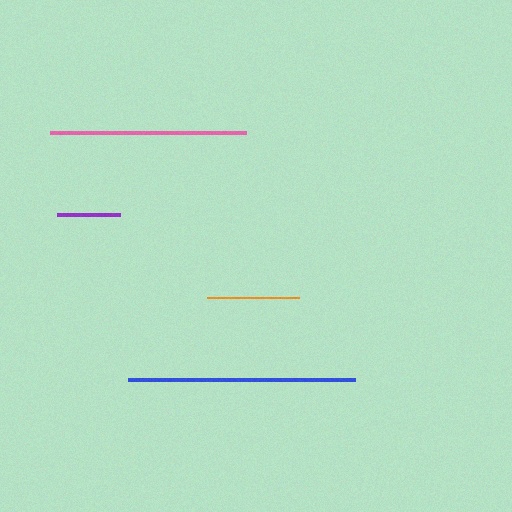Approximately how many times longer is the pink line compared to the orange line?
The pink line is approximately 2.1 times the length of the orange line.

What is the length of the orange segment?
The orange segment is approximately 92 pixels long.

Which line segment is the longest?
The blue line is the longest at approximately 227 pixels.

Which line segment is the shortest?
The purple line is the shortest at approximately 63 pixels.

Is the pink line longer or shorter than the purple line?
The pink line is longer than the purple line.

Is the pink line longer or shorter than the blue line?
The blue line is longer than the pink line.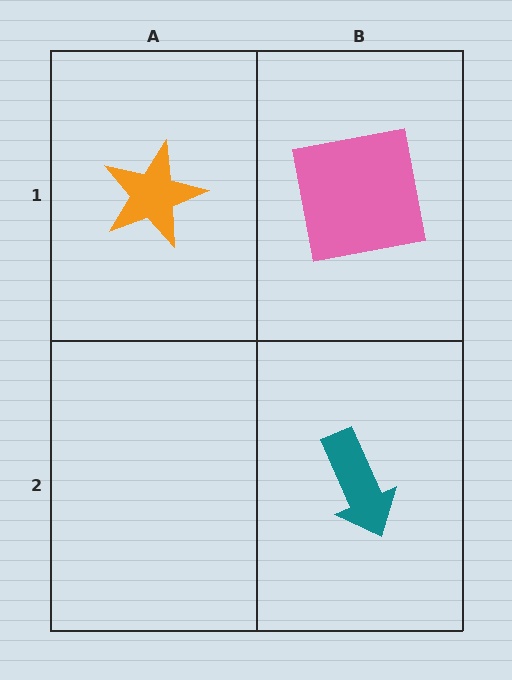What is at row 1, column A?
An orange star.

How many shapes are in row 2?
1 shape.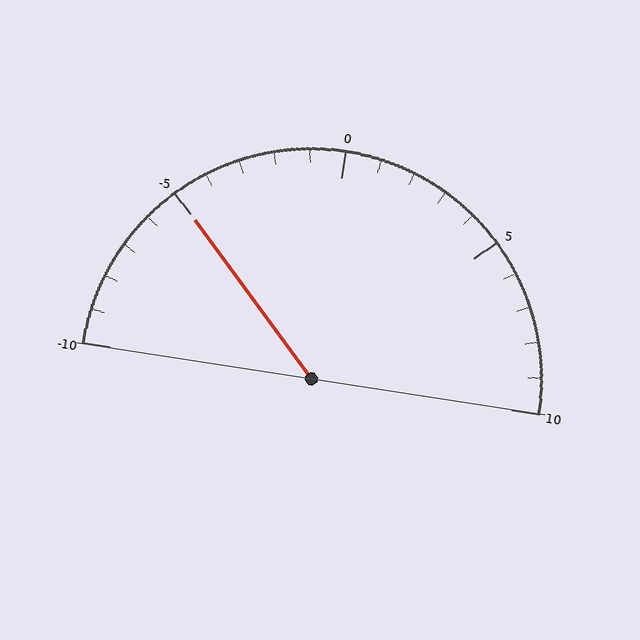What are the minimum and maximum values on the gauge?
The gauge ranges from -10 to 10.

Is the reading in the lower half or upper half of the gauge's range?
The reading is in the lower half of the range (-10 to 10).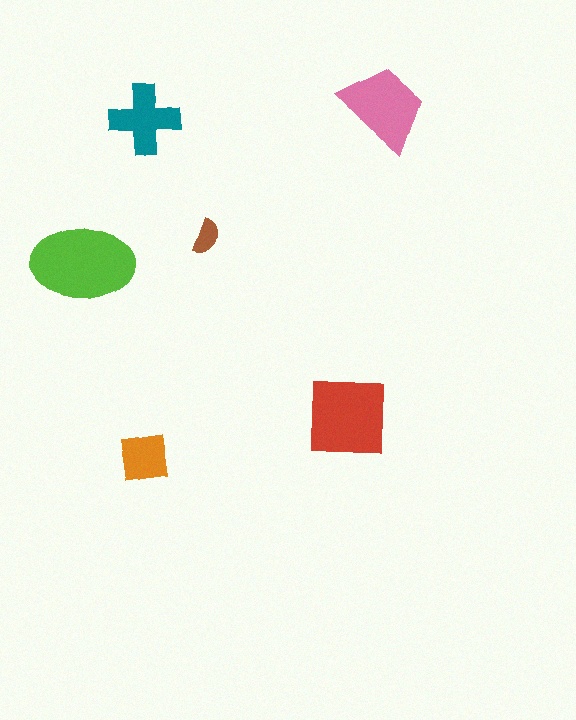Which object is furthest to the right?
The pink trapezoid is rightmost.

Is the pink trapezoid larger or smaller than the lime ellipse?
Smaller.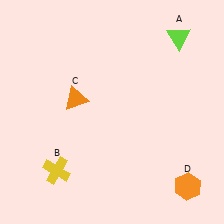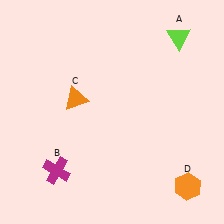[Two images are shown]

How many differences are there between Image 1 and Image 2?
There is 1 difference between the two images.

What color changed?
The cross (B) changed from yellow in Image 1 to magenta in Image 2.